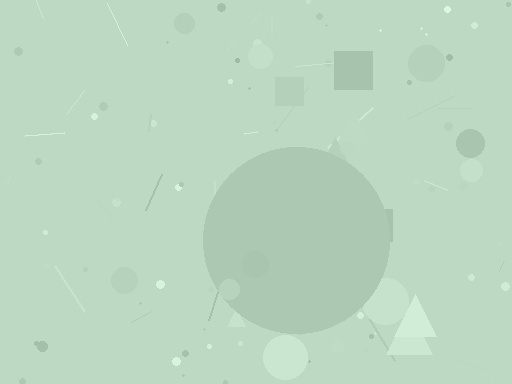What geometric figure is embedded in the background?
A circle is embedded in the background.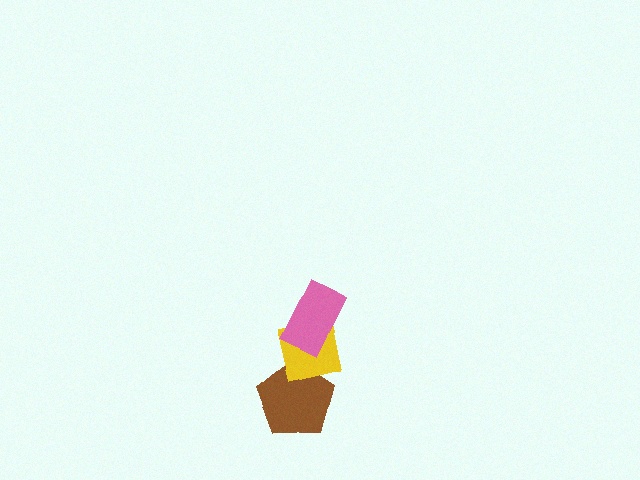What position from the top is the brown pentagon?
The brown pentagon is 3rd from the top.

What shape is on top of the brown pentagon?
The yellow square is on top of the brown pentagon.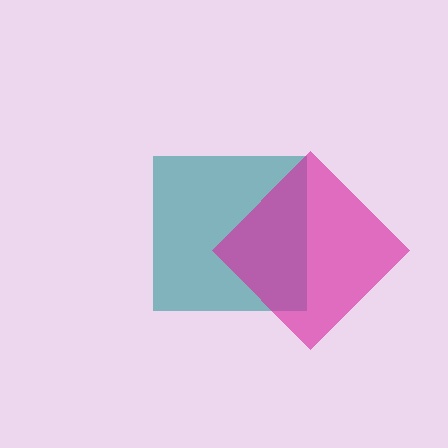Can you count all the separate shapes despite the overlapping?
Yes, there are 2 separate shapes.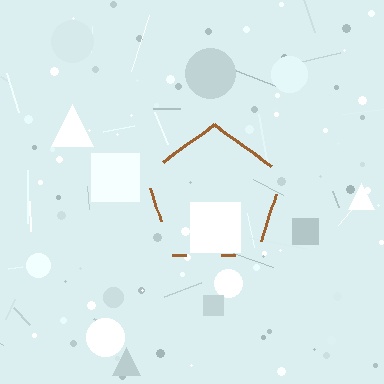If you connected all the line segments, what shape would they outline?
They would outline a pentagon.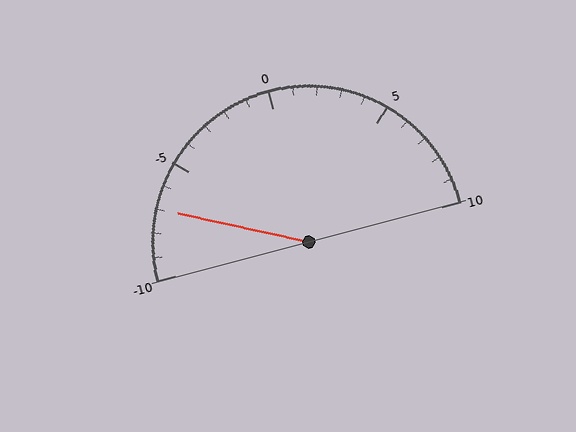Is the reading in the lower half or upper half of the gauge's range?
The reading is in the lower half of the range (-10 to 10).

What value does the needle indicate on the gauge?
The needle indicates approximately -7.